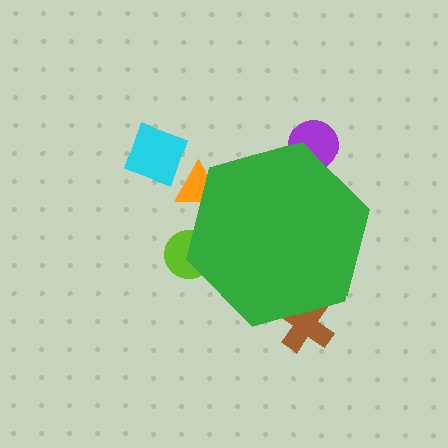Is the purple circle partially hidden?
Yes, the purple circle is partially hidden behind the green hexagon.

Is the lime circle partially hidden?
Yes, the lime circle is partially hidden behind the green hexagon.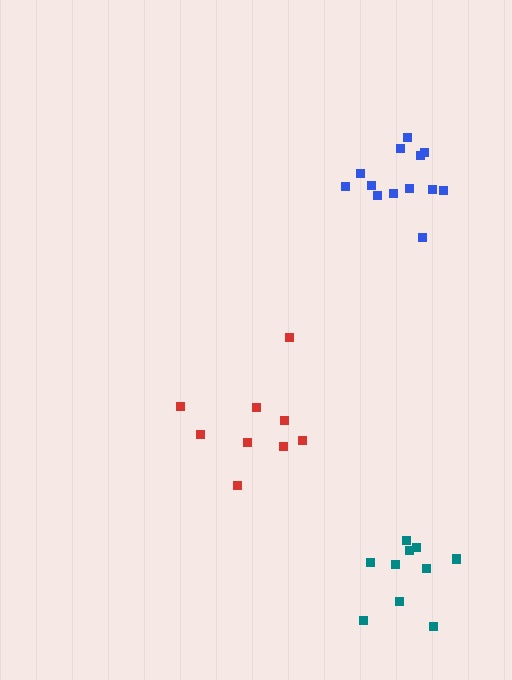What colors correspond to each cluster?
The clusters are colored: blue, teal, red.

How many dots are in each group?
Group 1: 13 dots, Group 2: 10 dots, Group 3: 9 dots (32 total).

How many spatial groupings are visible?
There are 3 spatial groupings.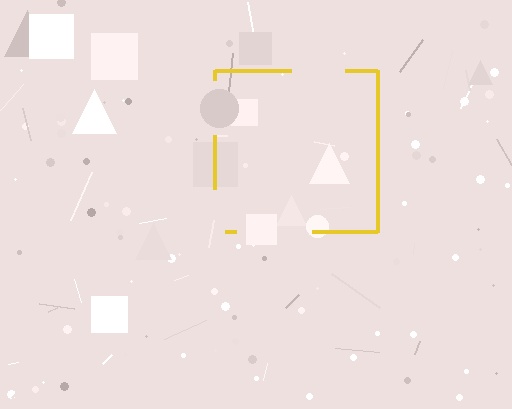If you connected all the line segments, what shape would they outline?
They would outline a square.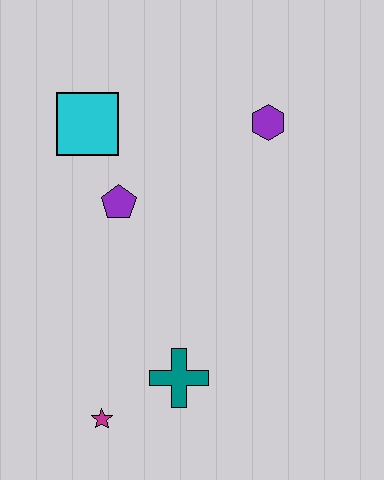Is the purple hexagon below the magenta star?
No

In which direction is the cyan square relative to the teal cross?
The cyan square is above the teal cross.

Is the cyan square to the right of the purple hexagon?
No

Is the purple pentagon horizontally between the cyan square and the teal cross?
Yes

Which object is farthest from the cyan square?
The magenta star is farthest from the cyan square.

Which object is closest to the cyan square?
The purple pentagon is closest to the cyan square.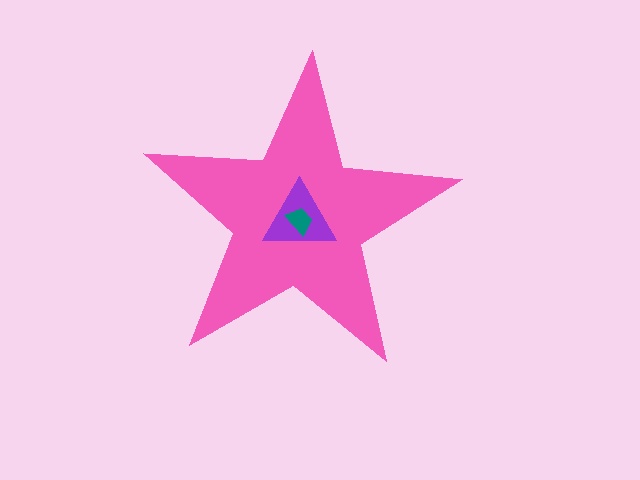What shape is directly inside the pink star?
The purple triangle.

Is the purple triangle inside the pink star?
Yes.